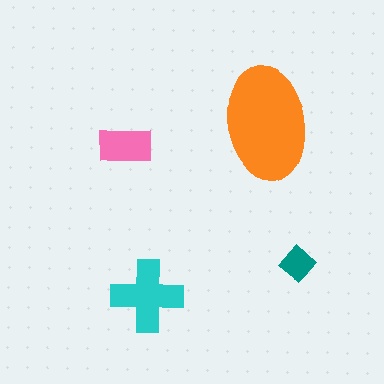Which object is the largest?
The orange ellipse.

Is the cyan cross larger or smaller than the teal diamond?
Larger.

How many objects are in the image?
There are 4 objects in the image.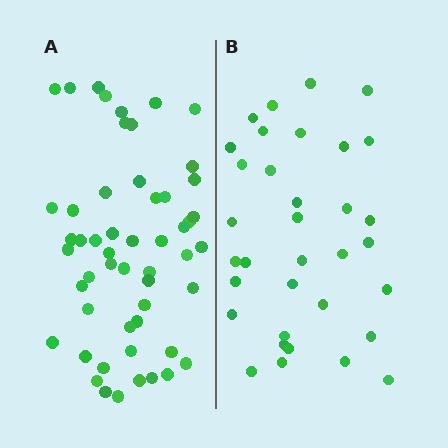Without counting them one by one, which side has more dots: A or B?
Region A (the left region) has more dots.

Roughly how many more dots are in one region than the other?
Region A has approximately 20 more dots than region B.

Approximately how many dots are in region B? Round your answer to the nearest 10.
About 30 dots. (The exact count is 34, which rounds to 30.)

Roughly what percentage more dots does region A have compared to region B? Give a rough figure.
About 55% more.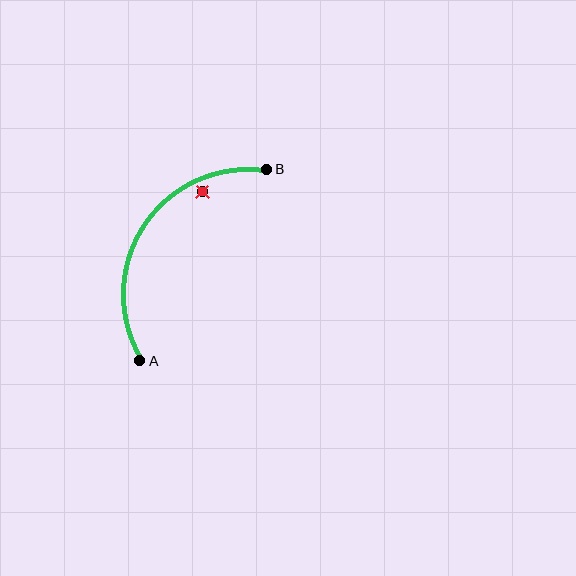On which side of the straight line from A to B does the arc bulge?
The arc bulges to the left of the straight line connecting A and B.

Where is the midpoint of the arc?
The arc midpoint is the point on the curve farthest from the straight line joining A and B. It sits to the left of that line.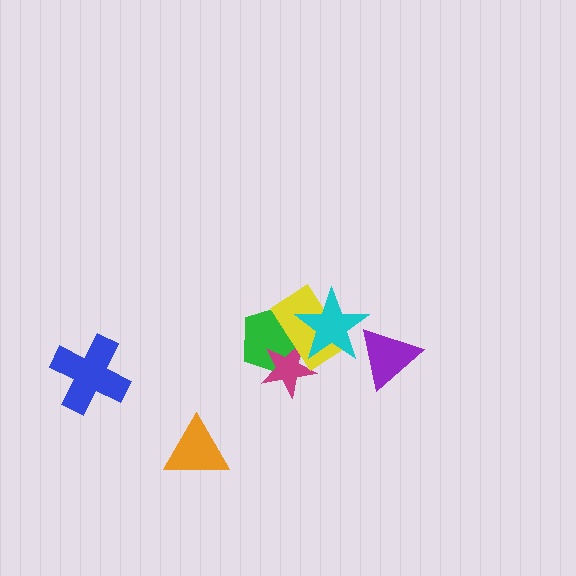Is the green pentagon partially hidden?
Yes, it is partially covered by another shape.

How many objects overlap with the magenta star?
3 objects overlap with the magenta star.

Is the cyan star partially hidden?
No, no other shape covers it.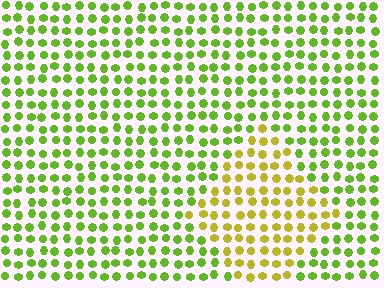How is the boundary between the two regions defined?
The boundary is defined purely by a slight shift in hue (about 38 degrees). Spacing, size, and orientation are identical on both sides.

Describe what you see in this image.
The image is filled with small lime elements in a uniform arrangement. A diamond-shaped region is visible where the elements are tinted to a slightly different hue, forming a subtle color boundary.